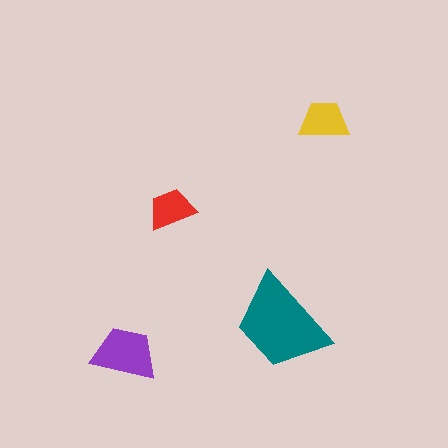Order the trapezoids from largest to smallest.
the teal one, the purple one, the yellow one, the red one.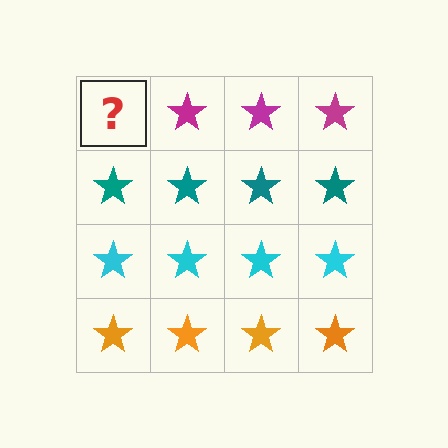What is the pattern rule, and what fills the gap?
The rule is that each row has a consistent color. The gap should be filled with a magenta star.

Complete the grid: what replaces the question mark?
The question mark should be replaced with a magenta star.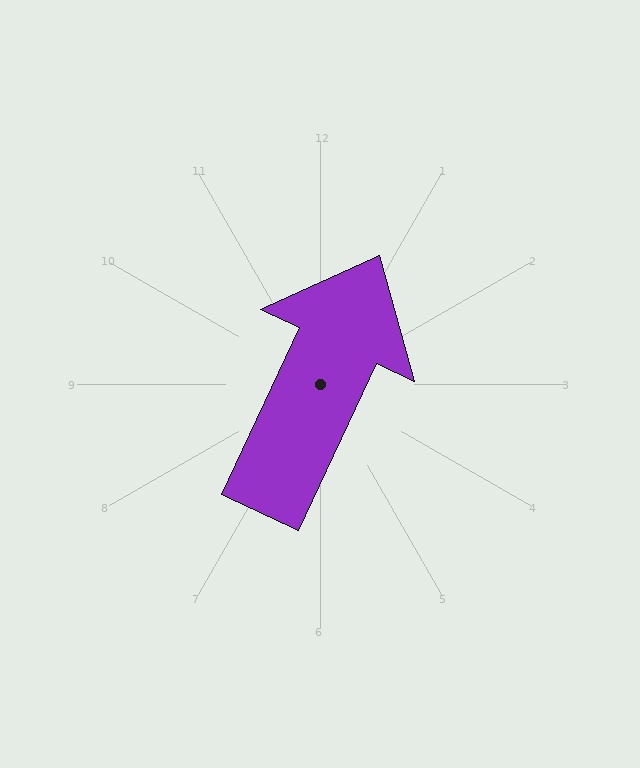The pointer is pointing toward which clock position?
Roughly 1 o'clock.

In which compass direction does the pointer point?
Northeast.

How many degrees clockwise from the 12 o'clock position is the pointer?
Approximately 25 degrees.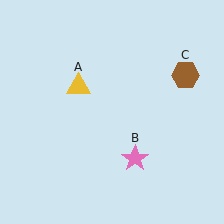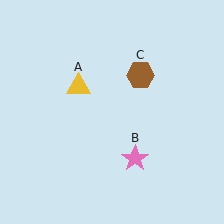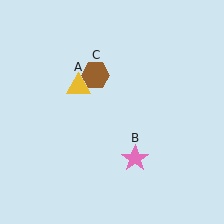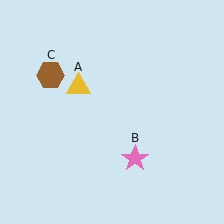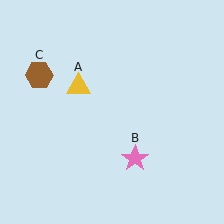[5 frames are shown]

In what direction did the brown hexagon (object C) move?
The brown hexagon (object C) moved left.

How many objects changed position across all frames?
1 object changed position: brown hexagon (object C).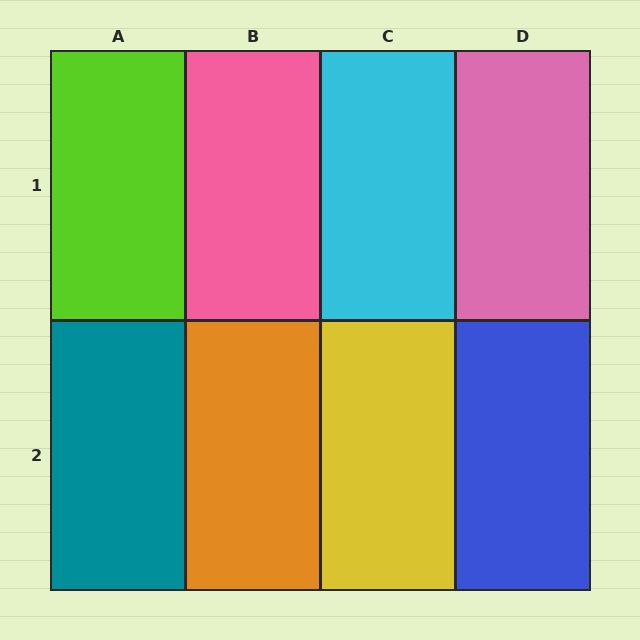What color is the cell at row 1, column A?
Lime.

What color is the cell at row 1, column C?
Cyan.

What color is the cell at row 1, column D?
Pink.